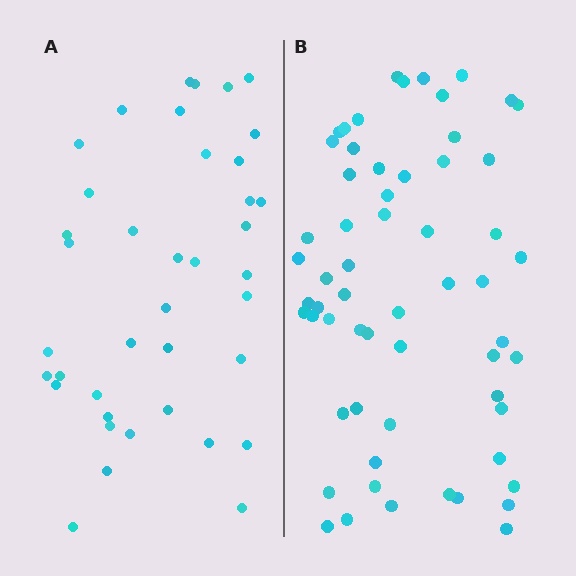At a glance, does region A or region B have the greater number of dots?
Region B (the right region) has more dots.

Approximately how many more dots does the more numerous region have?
Region B has approximately 20 more dots than region A.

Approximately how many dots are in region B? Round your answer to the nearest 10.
About 60 dots.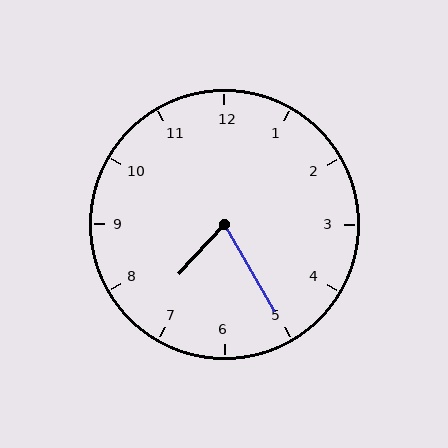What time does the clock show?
7:25.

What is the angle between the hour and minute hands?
Approximately 72 degrees.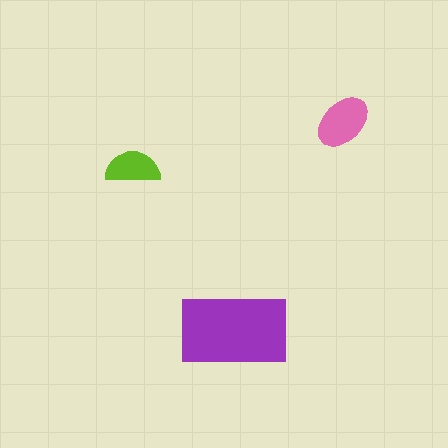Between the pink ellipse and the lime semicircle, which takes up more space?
The pink ellipse.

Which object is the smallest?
The lime semicircle.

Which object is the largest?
The purple rectangle.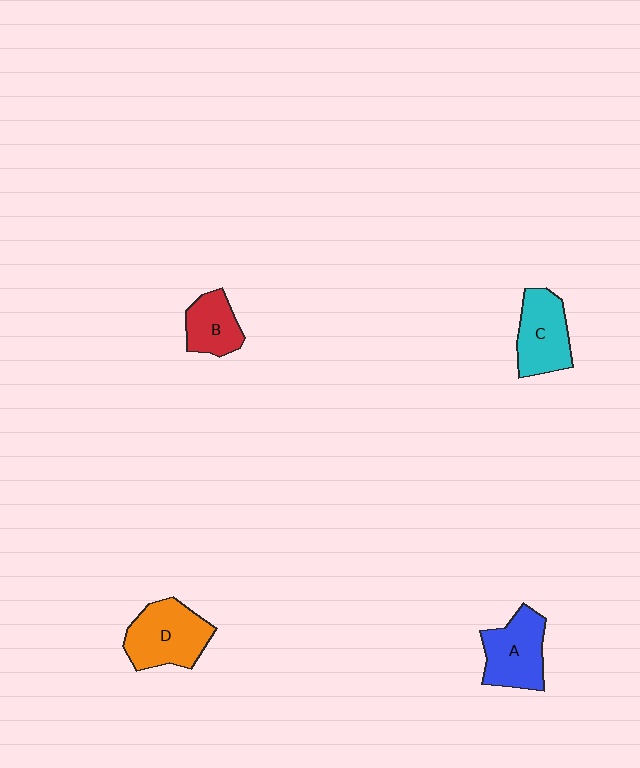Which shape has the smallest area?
Shape B (red).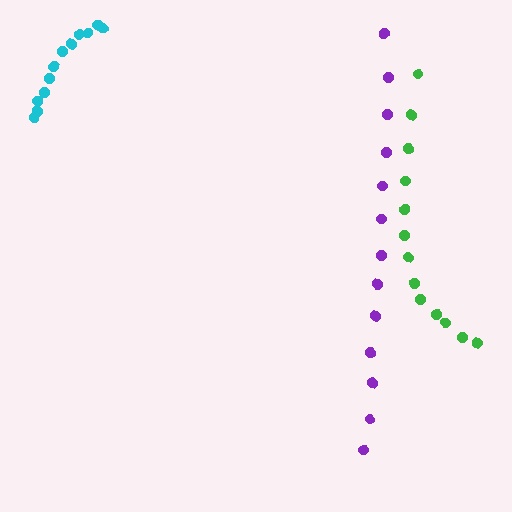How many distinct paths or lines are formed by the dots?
There are 3 distinct paths.